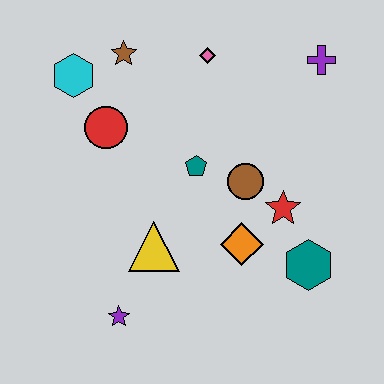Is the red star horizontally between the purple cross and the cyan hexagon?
Yes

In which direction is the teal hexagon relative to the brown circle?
The teal hexagon is below the brown circle.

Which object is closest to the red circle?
The cyan hexagon is closest to the red circle.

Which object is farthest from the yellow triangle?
The purple cross is farthest from the yellow triangle.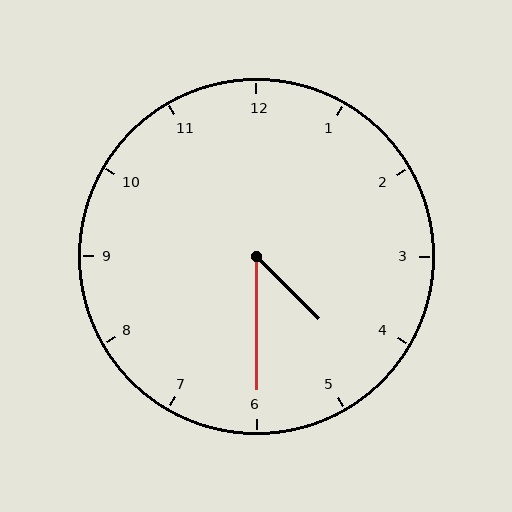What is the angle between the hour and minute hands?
Approximately 45 degrees.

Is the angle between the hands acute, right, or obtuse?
It is acute.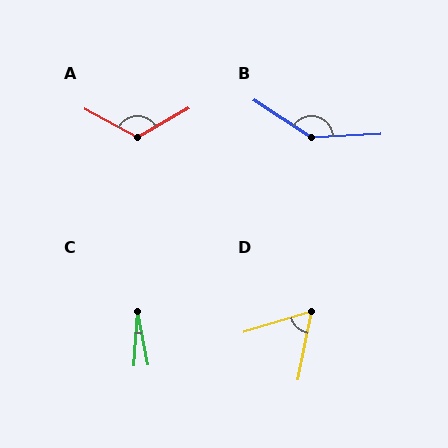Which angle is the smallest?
C, at approximately 16 degrees.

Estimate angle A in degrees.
Approximately 122 degrees.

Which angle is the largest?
B, at approximately 144 degrees.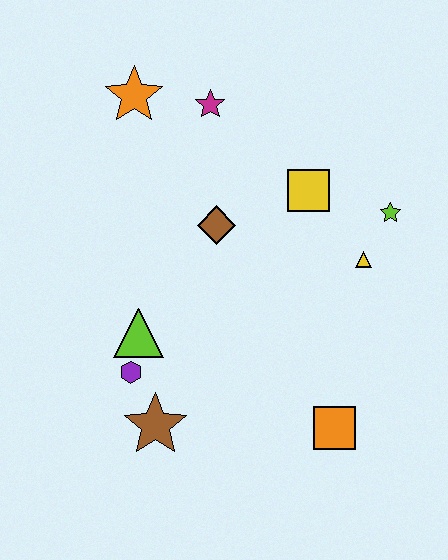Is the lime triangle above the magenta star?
No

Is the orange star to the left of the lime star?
Yes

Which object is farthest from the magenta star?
The orange square is farthest from the magenta star.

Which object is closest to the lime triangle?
The purple hexagon is closest to the lime triangle.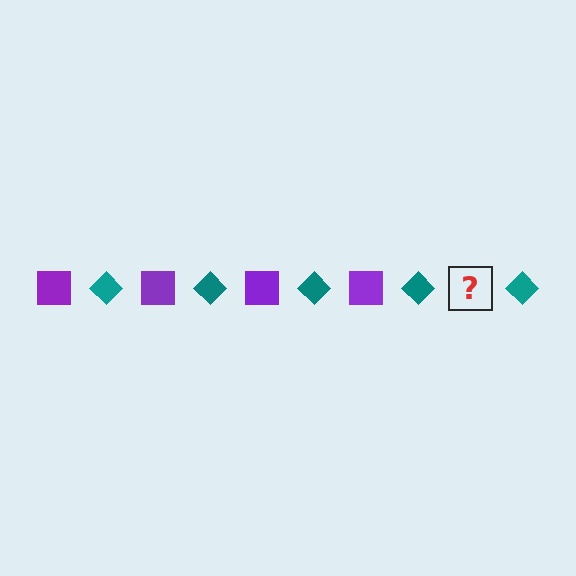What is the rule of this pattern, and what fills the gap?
The rule is that the pattern alternates between purple square and teal diamond. The gap should be filled with a purple square.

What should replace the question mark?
The question mark should be replaced with a purple square.